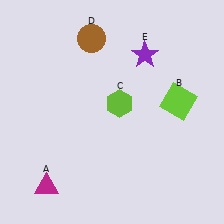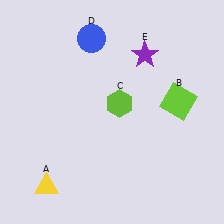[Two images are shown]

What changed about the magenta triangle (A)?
In Image 1, A is magenta. In Image 2, it changed to yellow.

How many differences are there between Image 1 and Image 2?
There are 2 differences between the two images.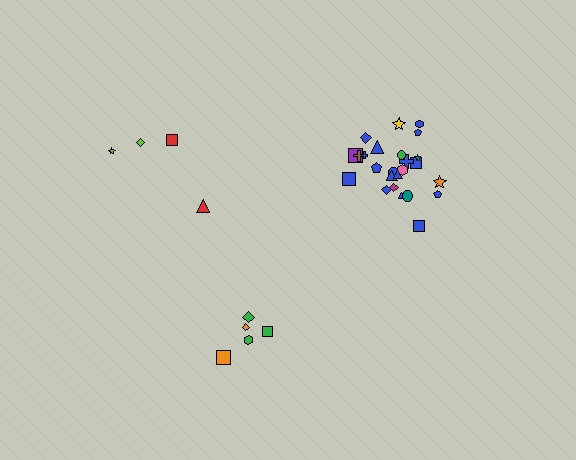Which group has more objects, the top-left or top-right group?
The top-right group.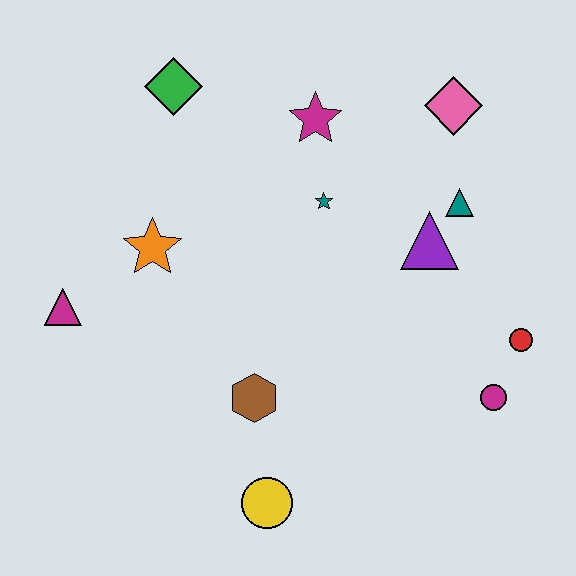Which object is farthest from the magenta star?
The yellow circle is farthest from the magenta star.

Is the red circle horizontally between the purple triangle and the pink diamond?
No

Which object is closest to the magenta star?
The teal star is closest to the magenta star.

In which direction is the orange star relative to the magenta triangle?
The orange star is to the right of the magenta triangle.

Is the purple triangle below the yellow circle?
No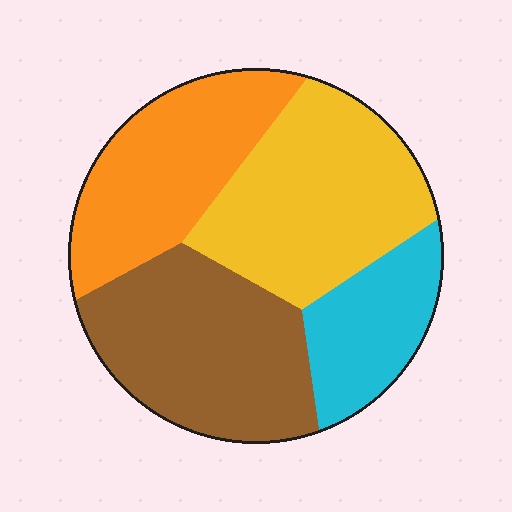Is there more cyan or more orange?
Orange.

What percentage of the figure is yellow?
Yellow covers roughly 30% of the figure.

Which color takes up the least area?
Cyan, at roughly 15%.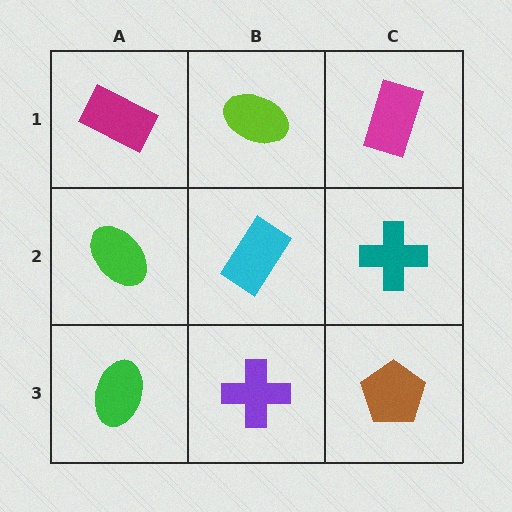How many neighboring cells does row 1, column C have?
2.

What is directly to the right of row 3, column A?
A purple cross.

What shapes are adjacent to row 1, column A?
A green ellipse (row 2, column A), a lime ellipse (row 1, column B).